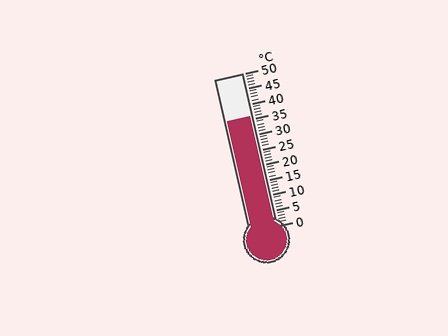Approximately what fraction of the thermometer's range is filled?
The thermometer is filled to approximately 70% of its range.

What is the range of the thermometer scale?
The thermometer scale ranges from 0°C to 50°C.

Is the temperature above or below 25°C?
The temperature is above 25°C.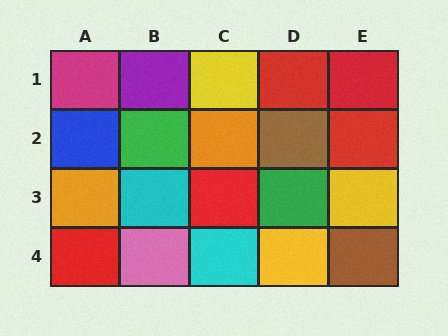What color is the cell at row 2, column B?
Green.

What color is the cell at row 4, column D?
Yellow.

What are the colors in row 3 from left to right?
Orange, cyan, red, green, yellow.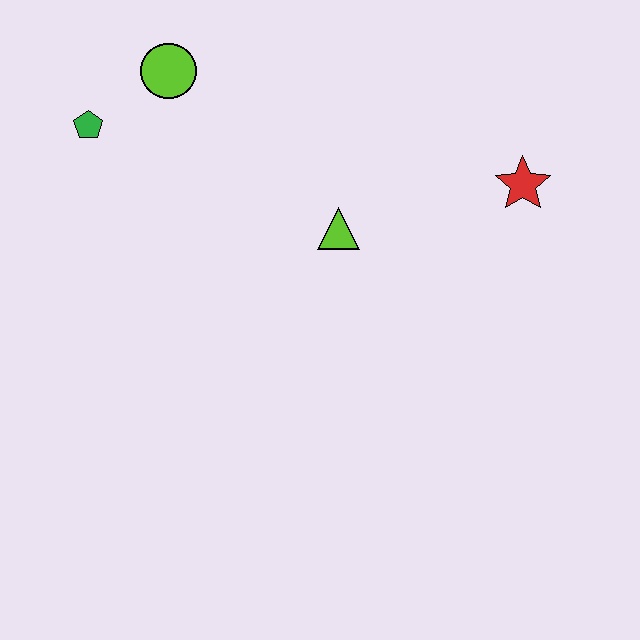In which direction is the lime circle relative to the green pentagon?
The lime circle is to the right of the green pentagon.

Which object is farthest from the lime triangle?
The green pentagon is farthest from the lime triangle.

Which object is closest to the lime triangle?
The red star is closest to the lime triangle.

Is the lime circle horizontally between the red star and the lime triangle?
No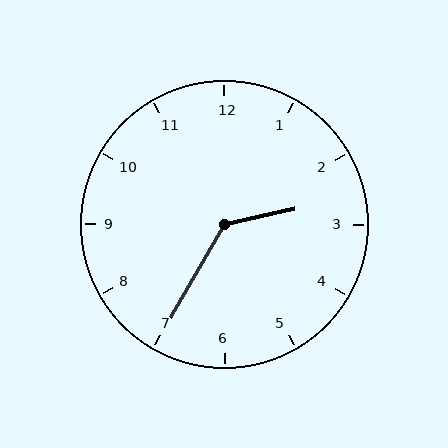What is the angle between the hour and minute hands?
Approximately 132 degrees.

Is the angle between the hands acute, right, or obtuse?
It is obtuse.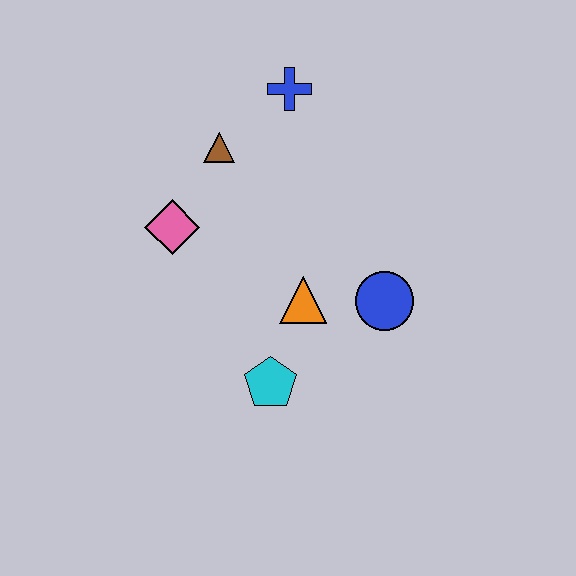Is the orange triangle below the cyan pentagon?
No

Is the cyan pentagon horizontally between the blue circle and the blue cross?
No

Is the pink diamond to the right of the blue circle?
No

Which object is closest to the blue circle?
The orange triangle is closest to the blue circle.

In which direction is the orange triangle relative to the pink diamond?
The orange triangle is to the right of the pink diamond.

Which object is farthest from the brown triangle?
The cyan pentagon is farthest from the brown triangle.